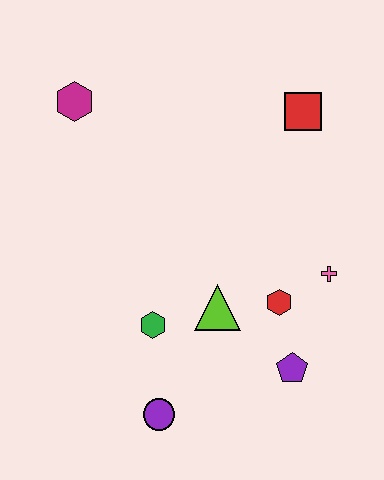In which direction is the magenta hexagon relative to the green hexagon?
The magenta hexagon is above the green hexagon.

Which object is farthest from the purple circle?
The red square is farthest from the purple circle.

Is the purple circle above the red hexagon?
No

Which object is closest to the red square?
The pink cross is closest to the red square.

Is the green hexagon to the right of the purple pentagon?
No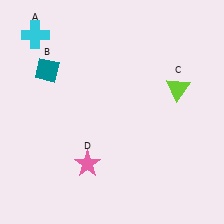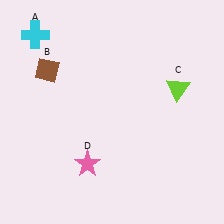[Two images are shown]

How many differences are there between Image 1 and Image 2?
There is 1 difference between the two images.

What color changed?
The diamond (B) changed from teal in Image 1 to brown in Image 2.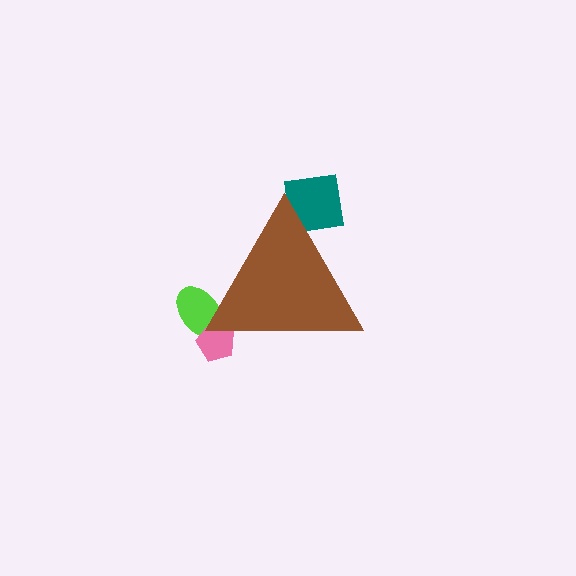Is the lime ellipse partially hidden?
Yes, the lime ellipse is partially hidden behind the brown triangle.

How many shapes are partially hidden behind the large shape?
3 shapes are partially hidden.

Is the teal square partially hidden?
Yes, the teal square is partially hidden behind the brown triangle.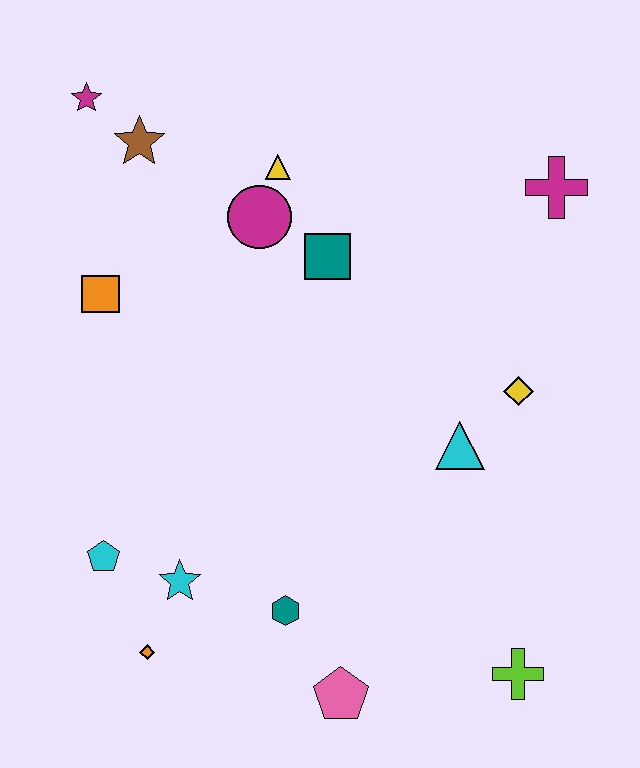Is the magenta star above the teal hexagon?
Yes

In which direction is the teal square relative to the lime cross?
The teal square is above the lime cross.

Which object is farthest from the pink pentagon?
The magenta star is farthest from the pink pentagon.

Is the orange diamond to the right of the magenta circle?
No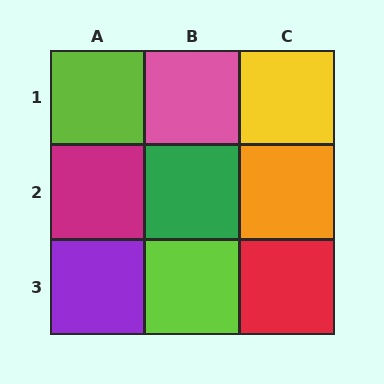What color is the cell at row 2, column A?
Magenta.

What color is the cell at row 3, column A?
Purple.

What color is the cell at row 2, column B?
Green.